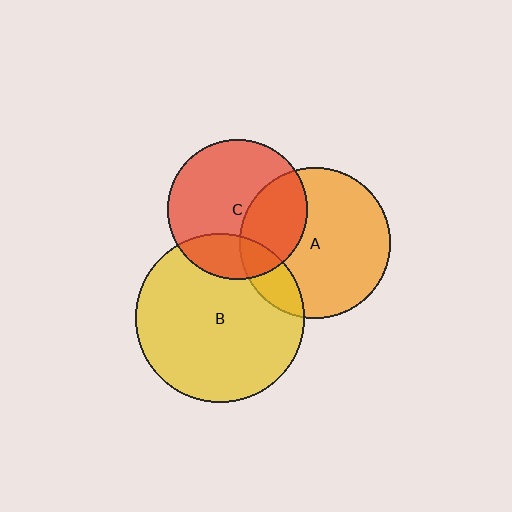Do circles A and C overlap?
Yes.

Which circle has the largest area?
Circle B (yellow).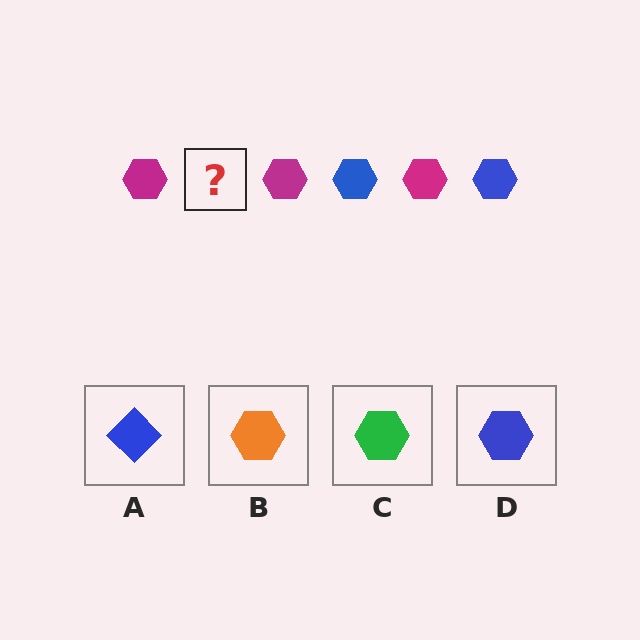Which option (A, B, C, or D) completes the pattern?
D.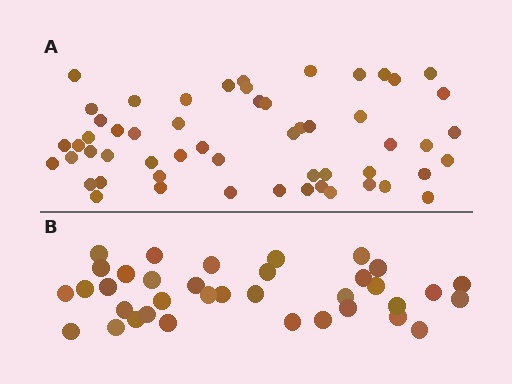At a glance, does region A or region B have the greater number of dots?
Region A (the top region) has more dots.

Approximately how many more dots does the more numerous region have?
Region A has approximately 20 more dots than region B.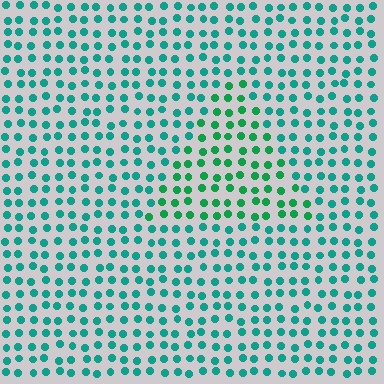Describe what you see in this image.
The image is filled with small teal elements in a uniform arrangement. A triangle-shaped region is visible where the elements are tinted to a slightly different hue, forming a subtle color boundary.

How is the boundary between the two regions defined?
The boundary is defined purely by a slight shift in hue (about 28 degrees). Spacing, size, and orientation are identical on both sides.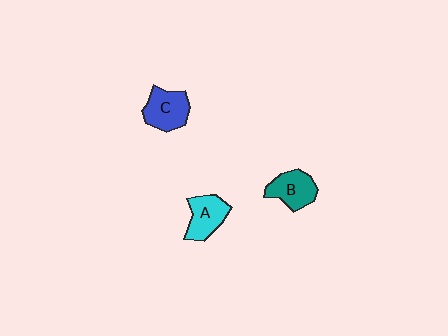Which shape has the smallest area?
Shape B (teal).